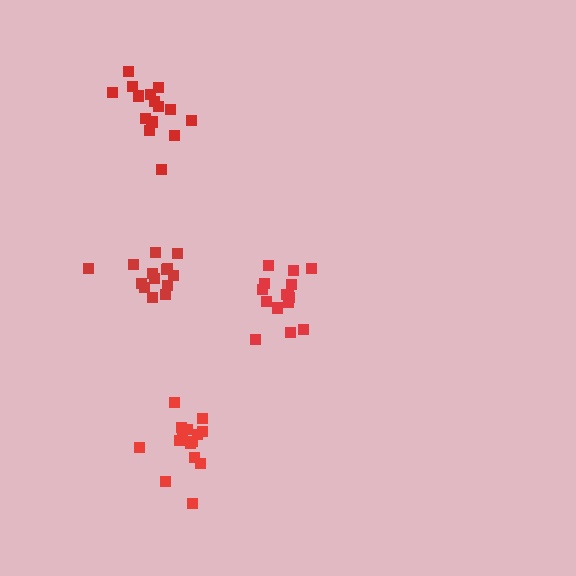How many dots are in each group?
Group 1: 14 dots, Group 2: 15 dots, Group 3: 15 dots, Group 4: 15 dots (59 total).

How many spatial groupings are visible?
There are 4 spatial groupings.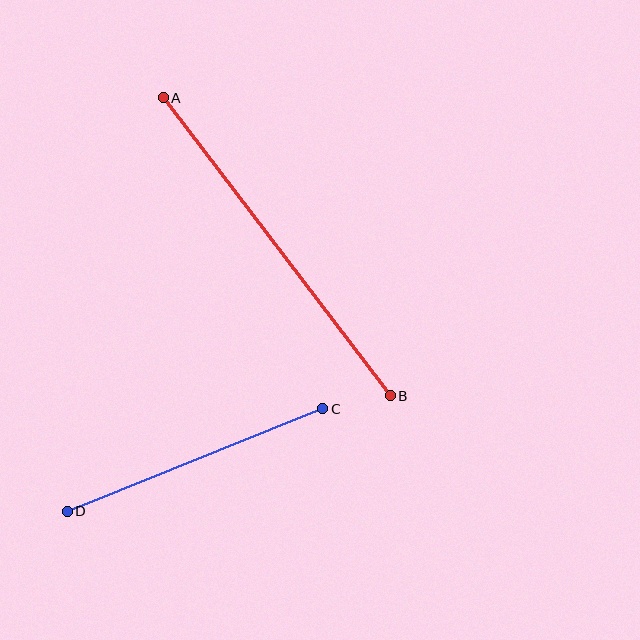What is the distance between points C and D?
The distance is approximately 276 pixels.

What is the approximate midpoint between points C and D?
The midpoint is at approximately (195, 460) pixels.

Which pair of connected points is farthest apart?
Points A and B are farthest apart.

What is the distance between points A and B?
The distance is approximately 375 pixels.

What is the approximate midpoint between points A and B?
The midpoint is at approximately (277, 247) pixels.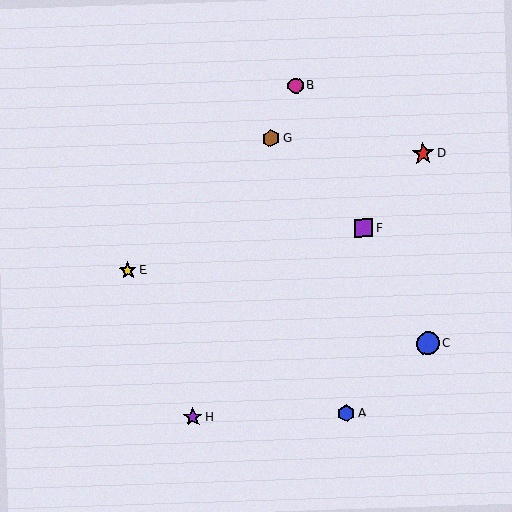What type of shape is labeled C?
Shape C is a blue circle.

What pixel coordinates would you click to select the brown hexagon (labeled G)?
Click at (271, 138) to select the brown hexagon G.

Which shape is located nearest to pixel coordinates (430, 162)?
The red star (labeled D) at (423, 154) is nearest to that location.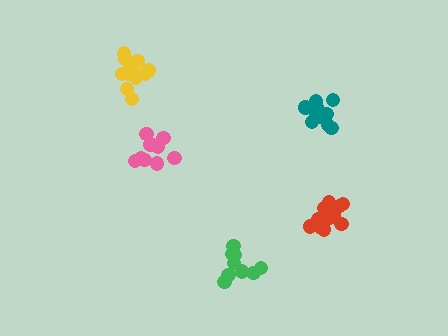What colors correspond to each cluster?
The clusters are colored: red, yellow, teal, green, pink.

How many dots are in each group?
Group 1: 12 dots, Group 2: 13 dots, Group 3: 10 dots, Group 4: 9 dots, Group 5: 9 dots (53 total).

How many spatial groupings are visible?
There are 5 spatial groupings.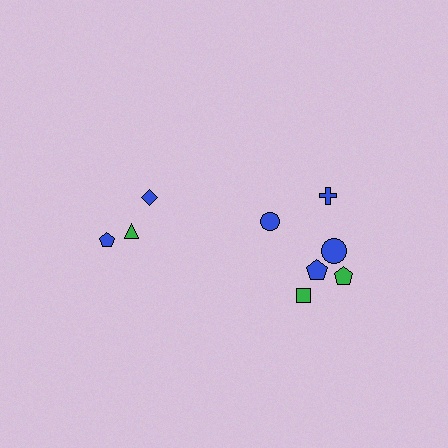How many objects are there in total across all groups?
There are 9 objects.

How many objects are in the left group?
There are 3 objects.